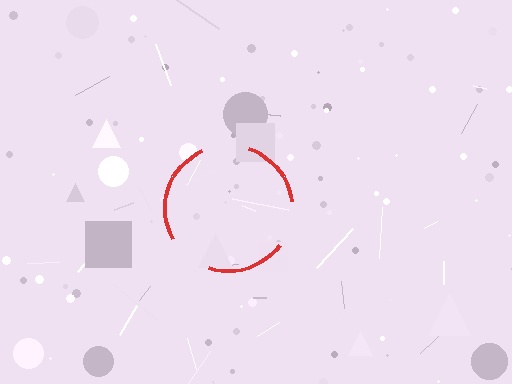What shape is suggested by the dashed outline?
The dashed outline suggests a circle.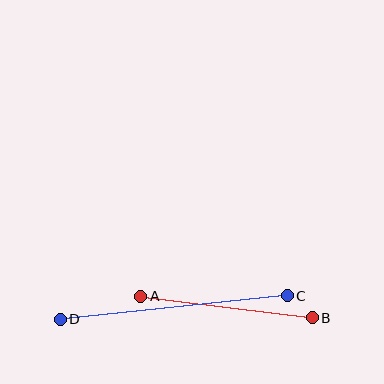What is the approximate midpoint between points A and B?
The midpoint is at approximately (226, 307) pixels.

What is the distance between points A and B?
The distance is approximately 173 pixels.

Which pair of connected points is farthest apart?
Points C and D are farthest apart.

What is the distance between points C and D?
The distance is approximately 228 pixels.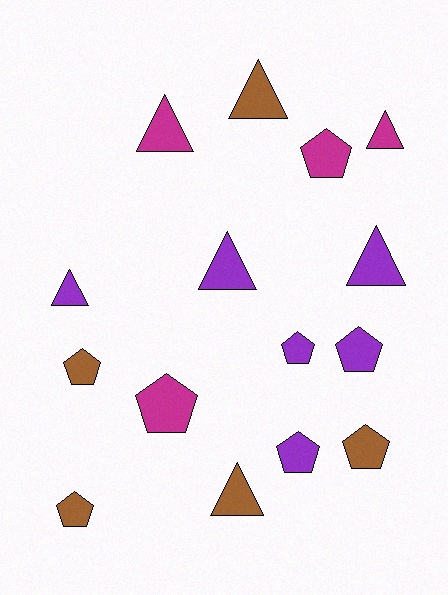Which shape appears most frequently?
Pentagon, with 8 objects.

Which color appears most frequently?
Purple, with 6 objects.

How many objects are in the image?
There are 15 objects.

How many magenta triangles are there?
There are 2 magenta triangles.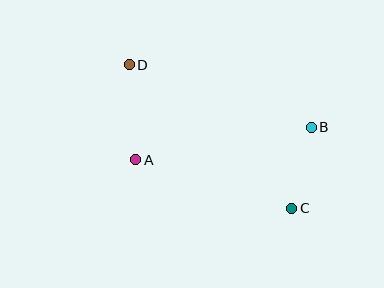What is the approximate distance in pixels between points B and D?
The distance between B and D is approximately 192 pixels.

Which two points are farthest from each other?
Points C and D are farthest from each other.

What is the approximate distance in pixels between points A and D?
The distance between A and D is approximately 96 pixels.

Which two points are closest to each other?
Points B and C are closest to each other.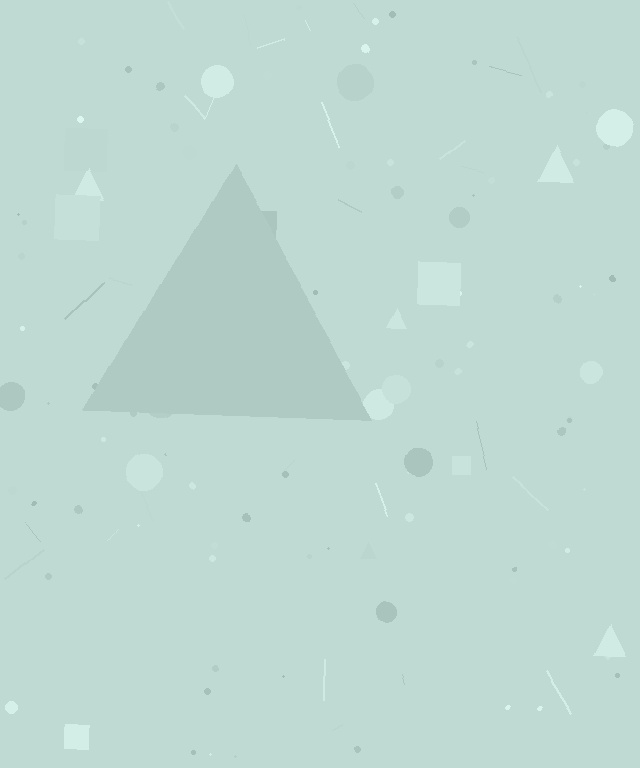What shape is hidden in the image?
A triangle is hidden in the image.